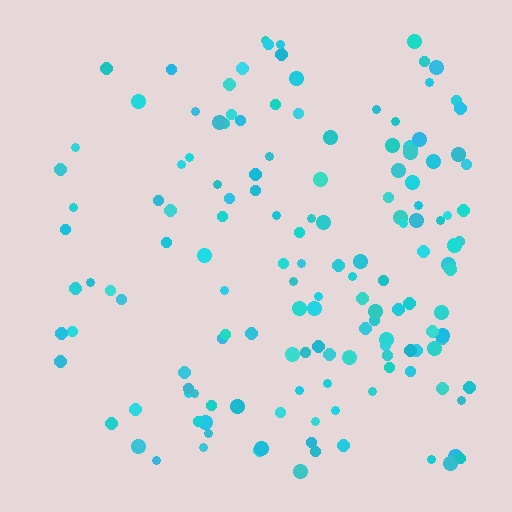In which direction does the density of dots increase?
From left to right, with the right side densest.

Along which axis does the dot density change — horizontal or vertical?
Horizontal.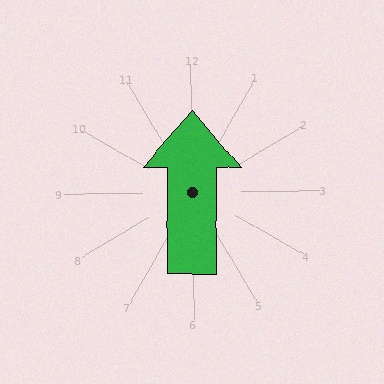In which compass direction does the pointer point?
North.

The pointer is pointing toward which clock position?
Roughly 12 o'clock.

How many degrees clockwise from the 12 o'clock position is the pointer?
Approximately 1 degrees.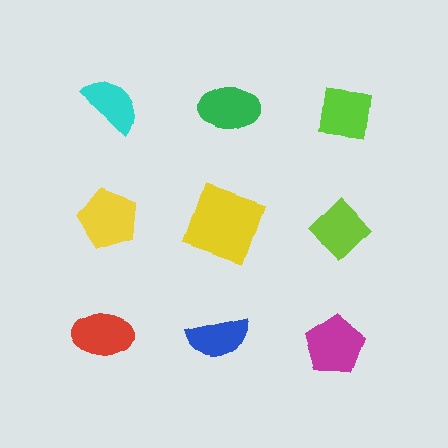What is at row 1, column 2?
A green ellipse.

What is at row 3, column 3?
A magenta pentagon.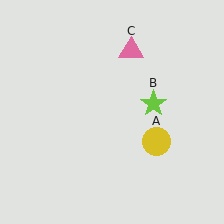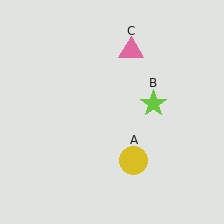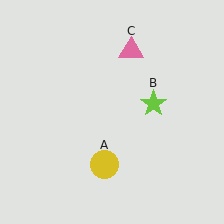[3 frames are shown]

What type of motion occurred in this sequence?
The yellow circle (object A) rotated clockwise around the center of the scene.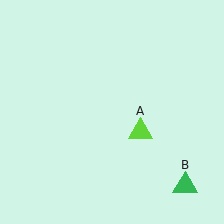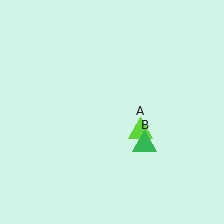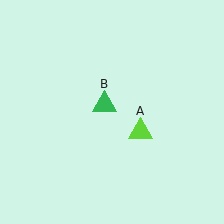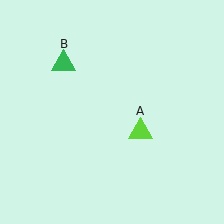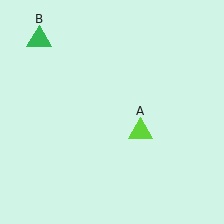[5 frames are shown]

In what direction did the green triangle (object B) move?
The green triangle (object B) moved up and to the left.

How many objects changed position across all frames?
1 object changed position: green triangle (object B).